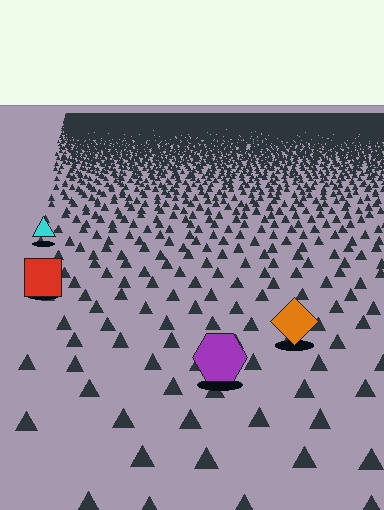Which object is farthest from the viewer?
The cyan triangle is farthest from the viewer. It appears smaller and the ground texture around it is denser.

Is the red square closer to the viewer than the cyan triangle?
Yes. The red square is closer — you can tell from the texture gradient: the ground texture is coarser near it.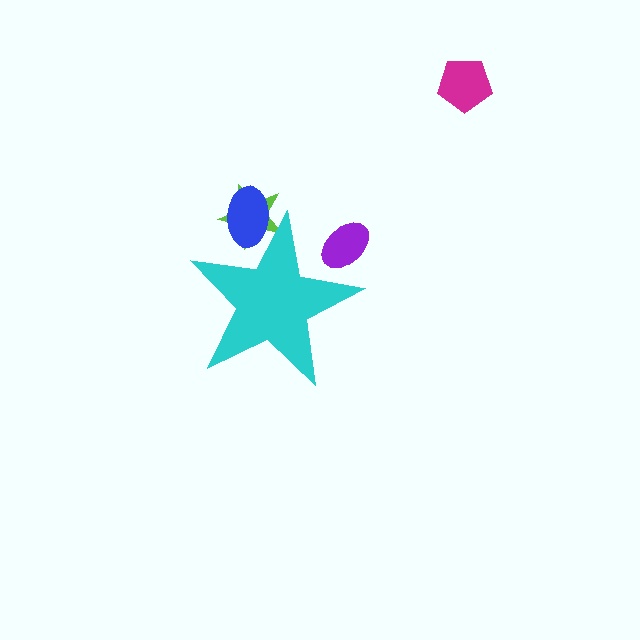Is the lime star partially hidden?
Yes, the lime star is partially hidden behind the cyan star.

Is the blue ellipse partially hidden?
Yes, the blue ellipse is partially hidden behind the cyan star.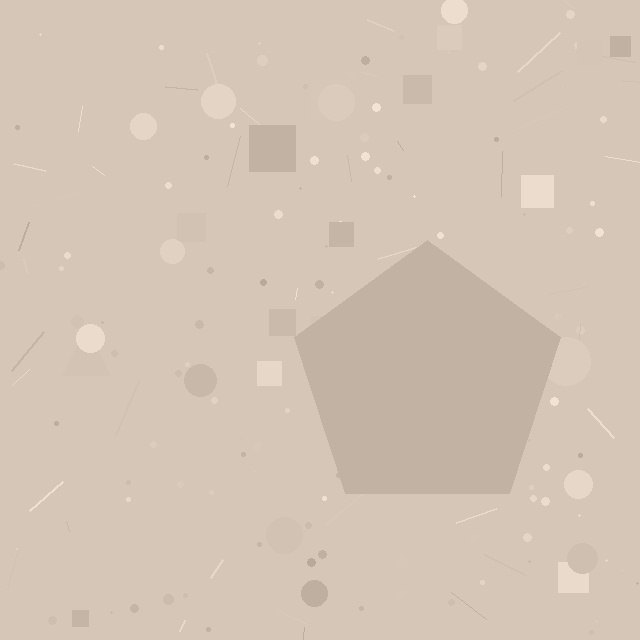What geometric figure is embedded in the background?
A pentagon is embedded in the background.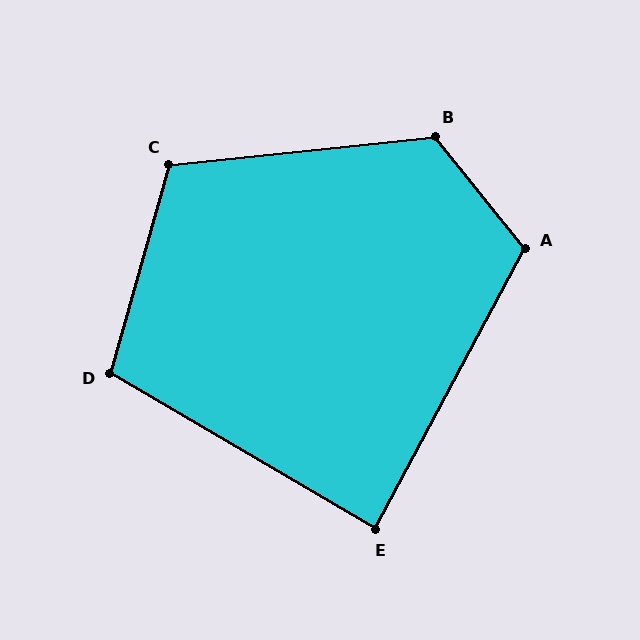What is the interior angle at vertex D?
Approximately 105 degrees (obtuse).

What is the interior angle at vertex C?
Approximately 112 degrees (obtuse).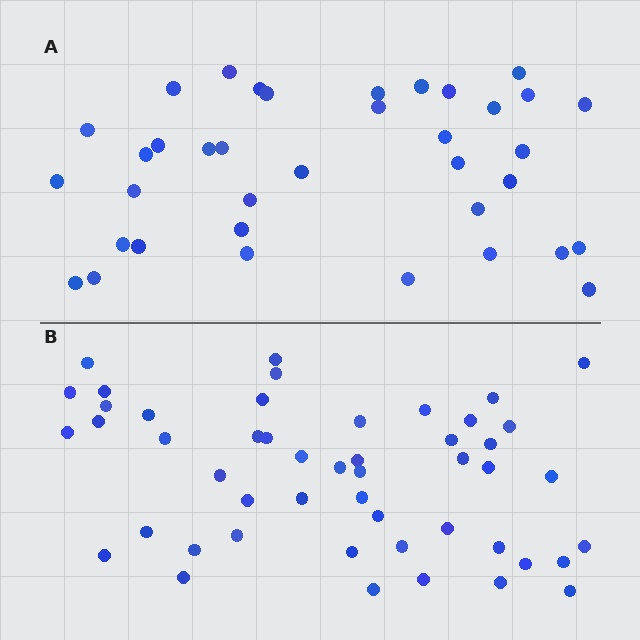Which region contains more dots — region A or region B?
Region B (the bottom region) has more dots.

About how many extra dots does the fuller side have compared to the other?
Region B has roughly 12 or so more dots than region A.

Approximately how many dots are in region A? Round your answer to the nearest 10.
About 40 dots. (The exact count is 37, which rounds to 40.)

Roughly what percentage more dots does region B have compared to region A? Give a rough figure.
About 30% more.